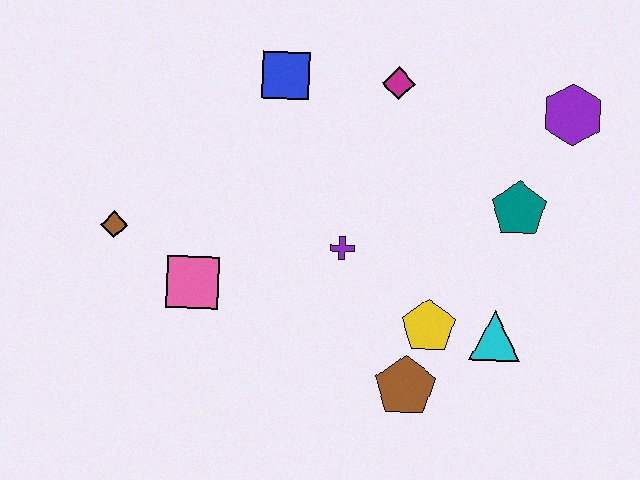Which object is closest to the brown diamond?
The pink square is closest to the brown diamond.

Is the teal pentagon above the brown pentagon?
Yes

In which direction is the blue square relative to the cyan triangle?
The blue square is above the cyan triangle.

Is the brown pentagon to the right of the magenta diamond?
Yes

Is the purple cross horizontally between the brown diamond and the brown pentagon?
Yes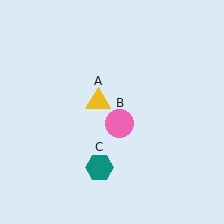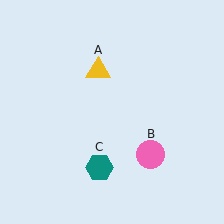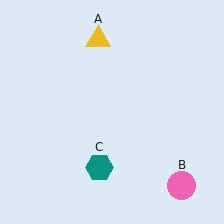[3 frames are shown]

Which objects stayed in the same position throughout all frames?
Teal hexagon (object C) remained stationary.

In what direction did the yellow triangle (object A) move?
The yellow triangle (object A) moved up.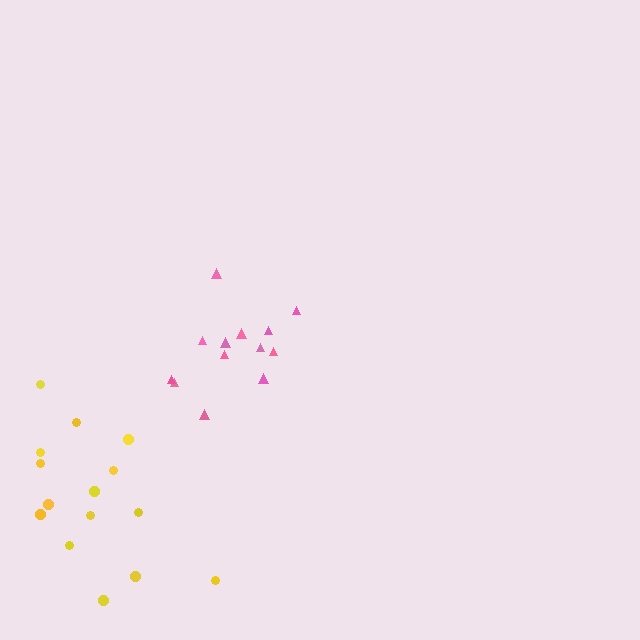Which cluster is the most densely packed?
Yellow.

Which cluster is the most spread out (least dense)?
Pink.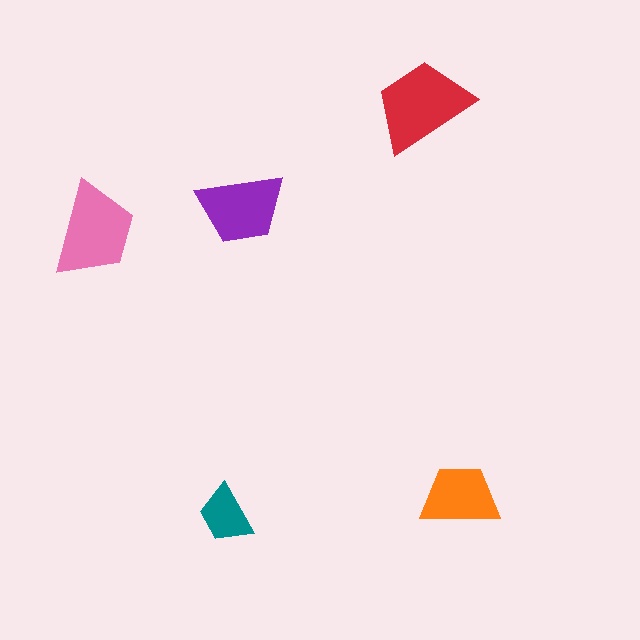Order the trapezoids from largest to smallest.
the red one, the pink one, the purple one, the orange one, the teal one.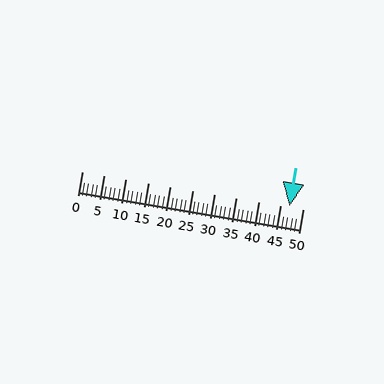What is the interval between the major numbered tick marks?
The major tick marks are spaced 5 units apart.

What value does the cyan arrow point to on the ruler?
The cyan arrow points to approximately 47.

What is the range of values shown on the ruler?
The ruler shows values from 0 to 50.